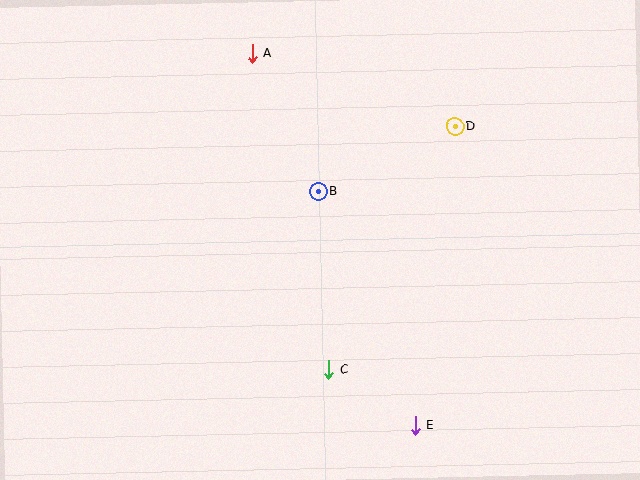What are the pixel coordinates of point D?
Point D is at (455, 126).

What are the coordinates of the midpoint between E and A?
The midpoint between E and A is at (334, 240).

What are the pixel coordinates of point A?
Point A is at (252, 54).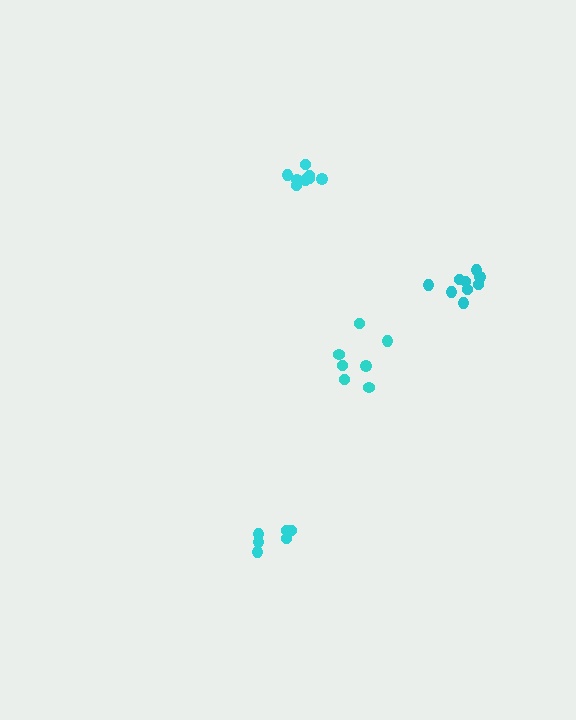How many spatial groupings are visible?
There are 4 spatial groupings.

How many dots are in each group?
Group 1: 7 dots, Group 2: 9 dots, Group 3: 6 dots, Group 4: 9 dots (31 total).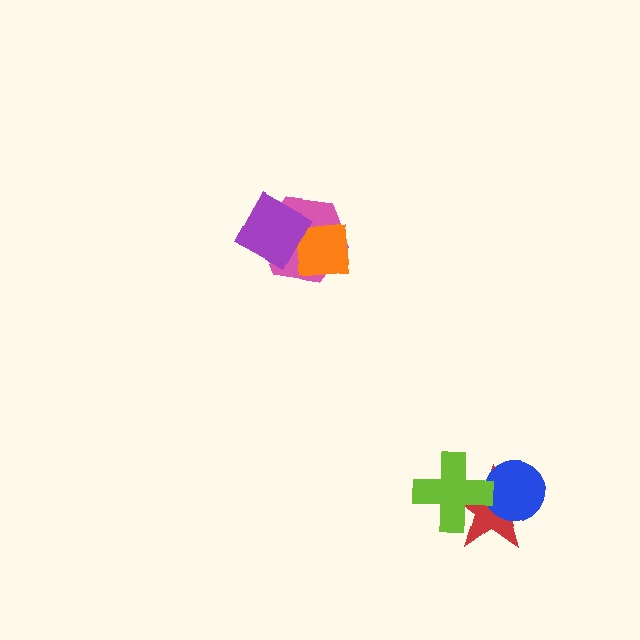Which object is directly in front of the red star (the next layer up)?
The blue circle is directly in front of the red star.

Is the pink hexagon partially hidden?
Yes, it is partially covered by another shape.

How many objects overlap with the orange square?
2 objects overlap with the orange square.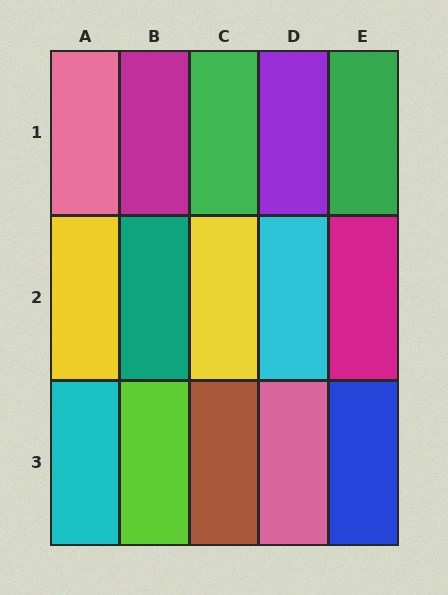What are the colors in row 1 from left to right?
Pink, magenta, green, purple, green.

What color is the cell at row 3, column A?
Cyan.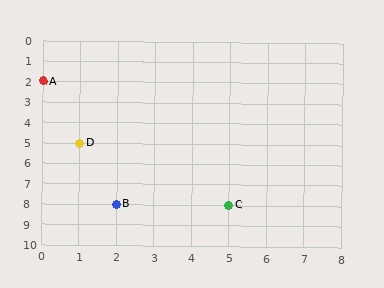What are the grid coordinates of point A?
Point A is at grid coordinates (0, 2).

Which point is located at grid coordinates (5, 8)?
Point C is at (5, 8).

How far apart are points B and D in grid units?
Points B and D are 1 column and 3 rows apart (about 3.2 grid units diagonally).